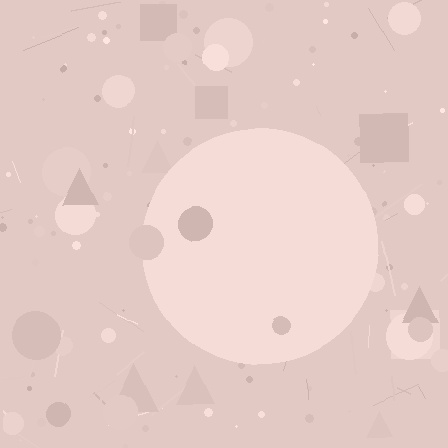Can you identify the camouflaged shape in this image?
The camouflaged shape is a circle.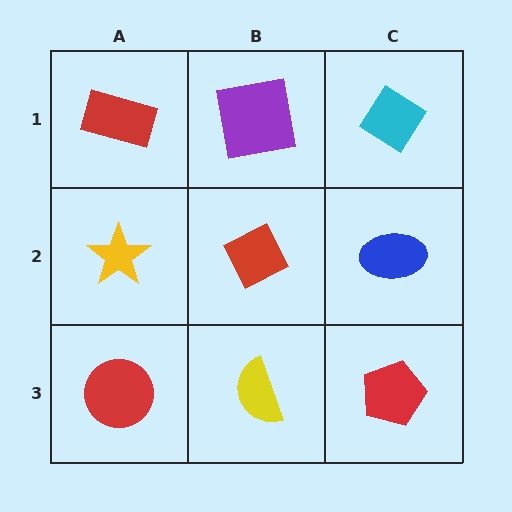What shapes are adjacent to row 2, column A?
A red rectangle (row 1, column A), a red circle (row 3, column A), a red diamond (row 2, column B).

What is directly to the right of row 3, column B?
A red pentagon.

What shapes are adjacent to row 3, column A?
A yellow star (row 2, column A), a yellow semicircle (row 3, column B).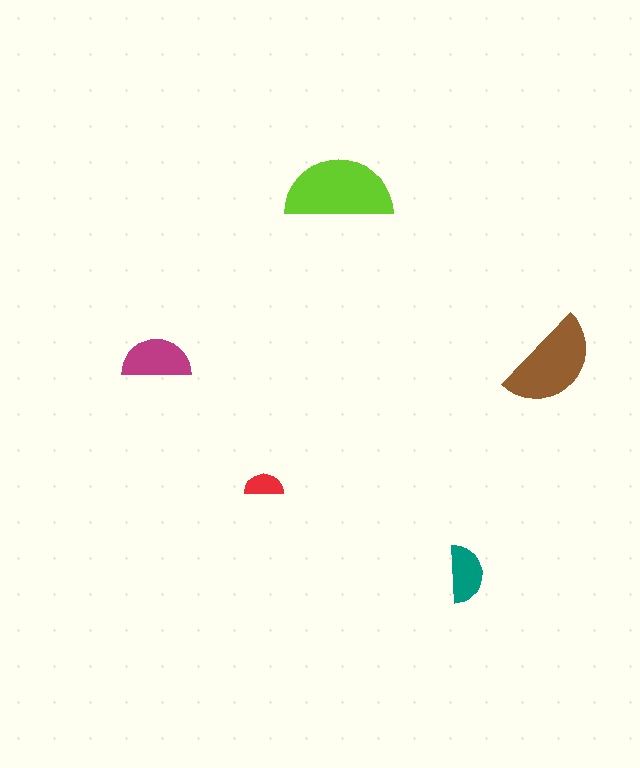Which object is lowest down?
The teal semicircle is bottommost.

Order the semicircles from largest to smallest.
the lime one, the brown one, the magenta one, the teal one, the red one.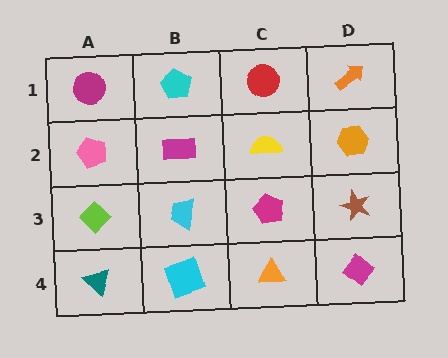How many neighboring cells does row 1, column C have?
3.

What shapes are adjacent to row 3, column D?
An orange hexagon (row 2, column D), a magenta diamond (row 4, column D), a magenta pentagon (row 3, column C).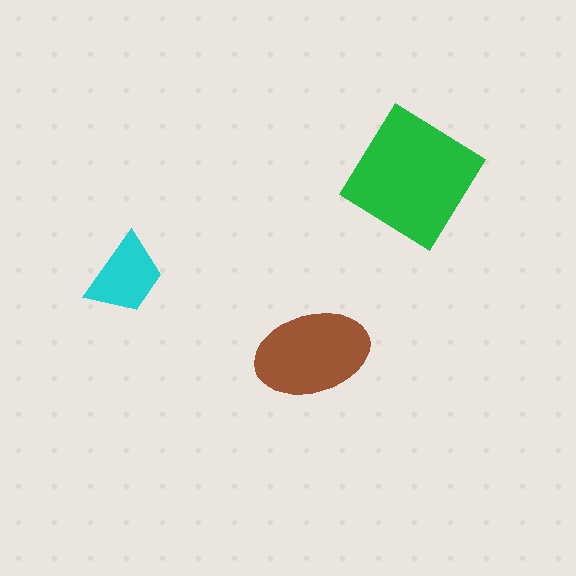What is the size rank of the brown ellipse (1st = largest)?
2nd.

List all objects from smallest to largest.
The cyan trapezoid, the brown ellipse, the green diamond.